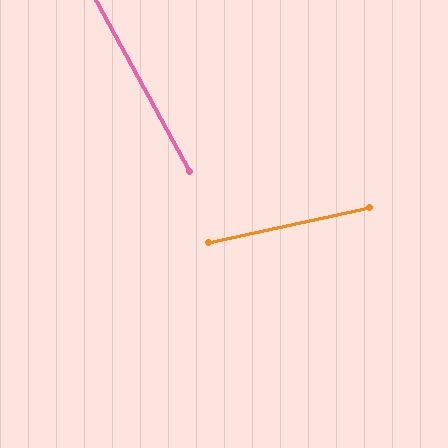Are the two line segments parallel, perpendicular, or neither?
Neither parallel nor perpendicular — they differ by about 74°.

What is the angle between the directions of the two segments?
Approximately 74 degrees.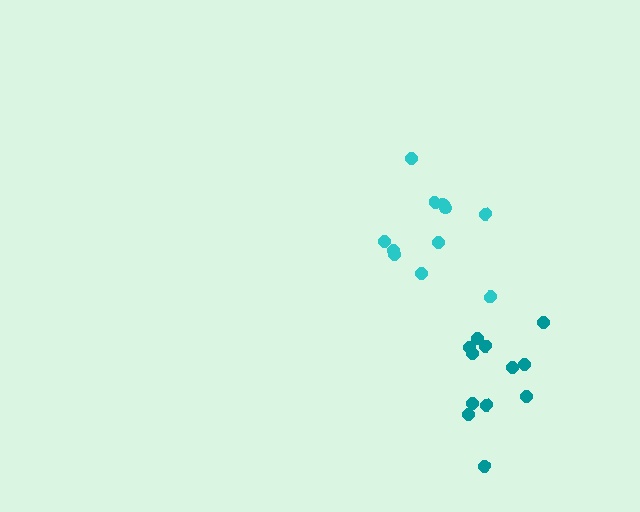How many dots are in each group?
Group 1: 11 dots, Group 2: 12 dots (23 total).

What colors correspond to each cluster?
The clusters are colored: cyan, teal.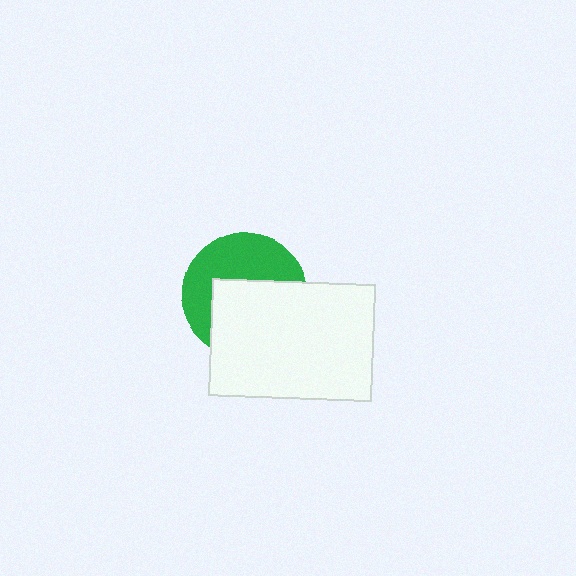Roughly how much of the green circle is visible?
About half of it is visible (roughly 47%).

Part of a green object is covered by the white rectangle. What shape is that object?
It is a circle.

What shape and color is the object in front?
The object in front is a white rectangle.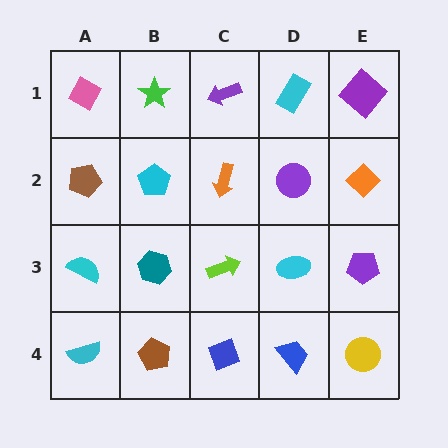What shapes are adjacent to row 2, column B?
A green star (row 1, column B), a teal hexagon (row 3, column B), a brown pentagon (row 2, column A), an orange arrow (row 2, column C).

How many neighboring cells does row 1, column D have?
3.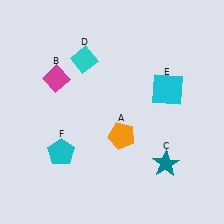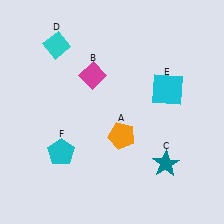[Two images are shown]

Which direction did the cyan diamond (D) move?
The cyan diamond (D) moved left.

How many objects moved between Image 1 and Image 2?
2 objects moved between the two images.